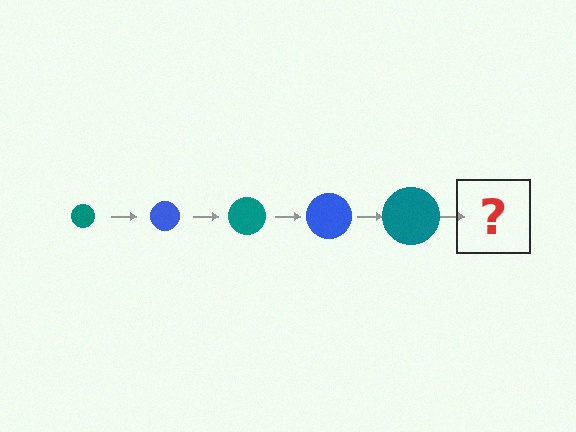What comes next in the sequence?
The next element should be a blue circle, larger than the previous one.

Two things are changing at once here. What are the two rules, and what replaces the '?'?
The two rules are that the circle grows larger each step and the color cycles through teal and blue. The '?' should be a blue circle, larger than the previous one.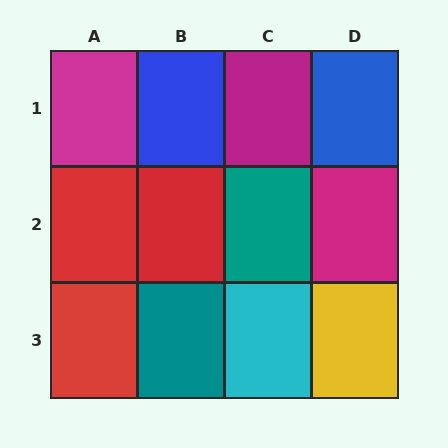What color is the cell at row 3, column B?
Teal.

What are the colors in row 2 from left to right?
Red, red, teal, magenta.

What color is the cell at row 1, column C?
Magenta.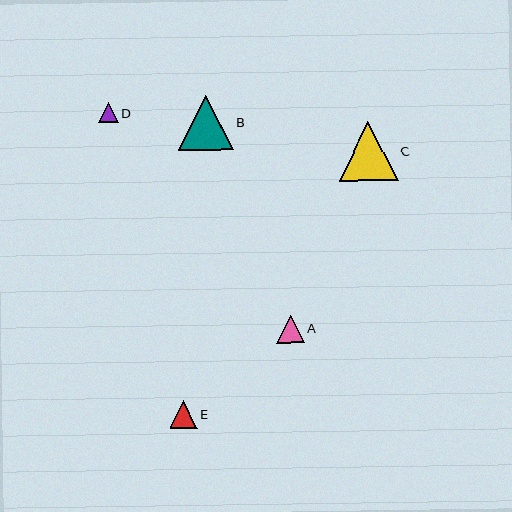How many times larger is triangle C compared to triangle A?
Triangle C is approximately 2.1 times the size of triangle A.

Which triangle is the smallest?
Triangle D is the smallest with a size of approximately 20 pixels.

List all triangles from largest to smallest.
From largest to smallest: C, B, A, E, D.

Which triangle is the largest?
Triangle C is the largest with a size of approximately 59 pixels.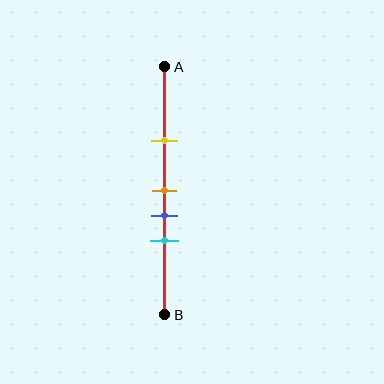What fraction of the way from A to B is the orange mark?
The orange mark is approximately 50% (0.5) of the way from A to B.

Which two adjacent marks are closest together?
The orange and blue marks are the closest adjacent pair.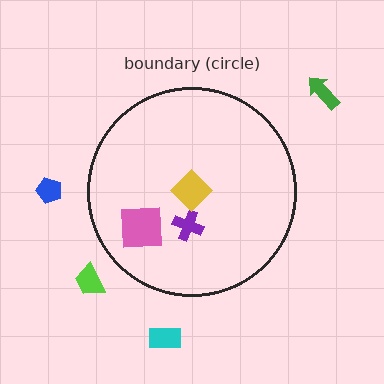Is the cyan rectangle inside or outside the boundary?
Outside.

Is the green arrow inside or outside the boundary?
Outside.